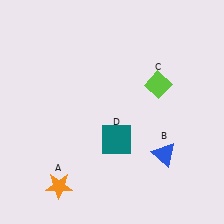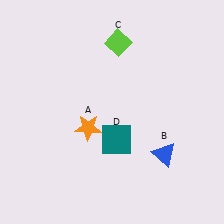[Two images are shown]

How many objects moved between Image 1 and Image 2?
2 objects moved between the two images.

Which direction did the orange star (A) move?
The orange star (A) moved up.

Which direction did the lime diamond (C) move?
The lime diamond (C) moved up.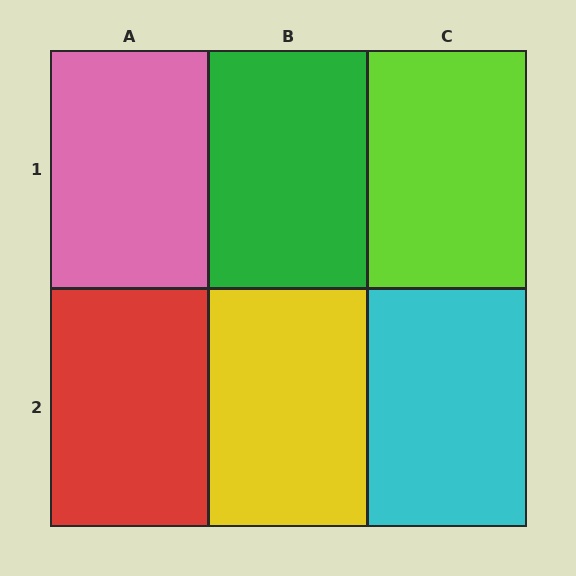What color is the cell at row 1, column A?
Pink.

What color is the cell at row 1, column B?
Green.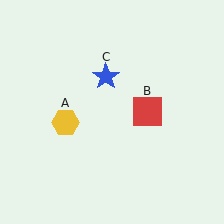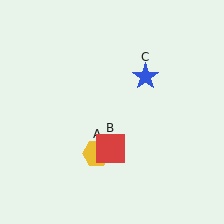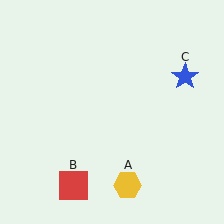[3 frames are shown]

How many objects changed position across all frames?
3 objects changed position: yellow hexagon (object A), red square (object B), blue star (object C).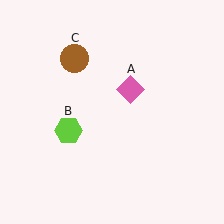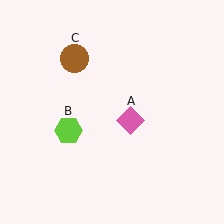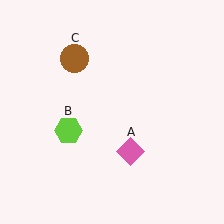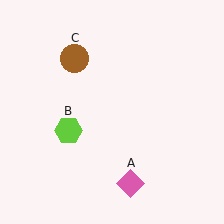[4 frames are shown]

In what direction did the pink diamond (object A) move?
The pink diamond (object A) moved down.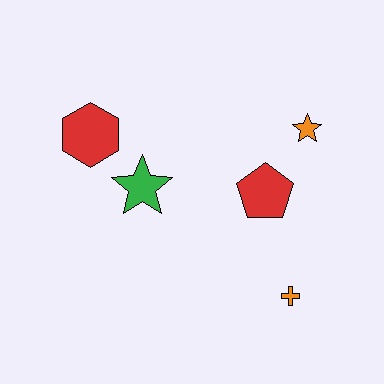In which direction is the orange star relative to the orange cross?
The orange star is above the orange cross.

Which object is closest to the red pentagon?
The orange star is closest to the red pentagon.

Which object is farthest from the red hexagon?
The orange cross is farthest from the red hexagon.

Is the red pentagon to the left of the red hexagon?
No